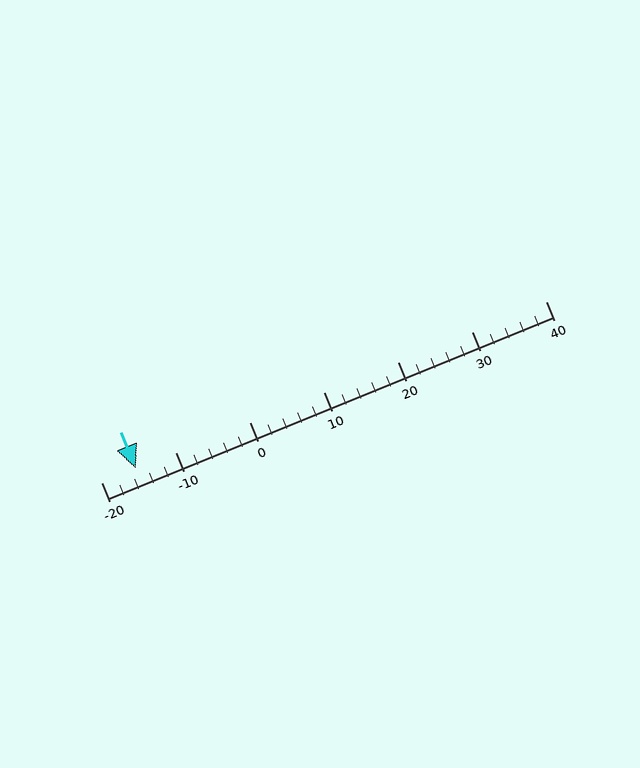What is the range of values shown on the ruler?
The ruler shows values from -20 to 40.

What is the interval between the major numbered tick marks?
The major tick marks are spaced 10 units apart.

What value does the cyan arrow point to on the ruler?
The cyan arrow points to approximately -15.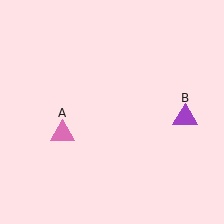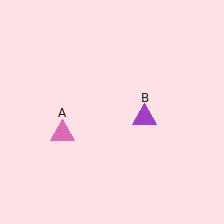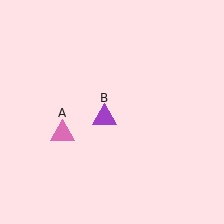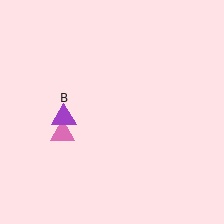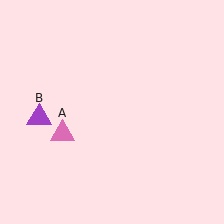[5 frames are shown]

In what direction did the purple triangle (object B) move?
The purple triangle (object B) moved left.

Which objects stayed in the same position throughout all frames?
Pink triangle (object A) remained stationary.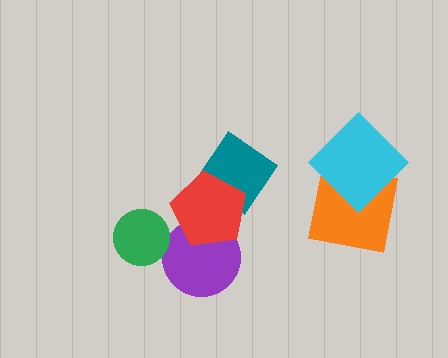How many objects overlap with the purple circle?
1 object overlaps with the purple circle.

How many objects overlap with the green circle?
0 objects overlap with the green circle.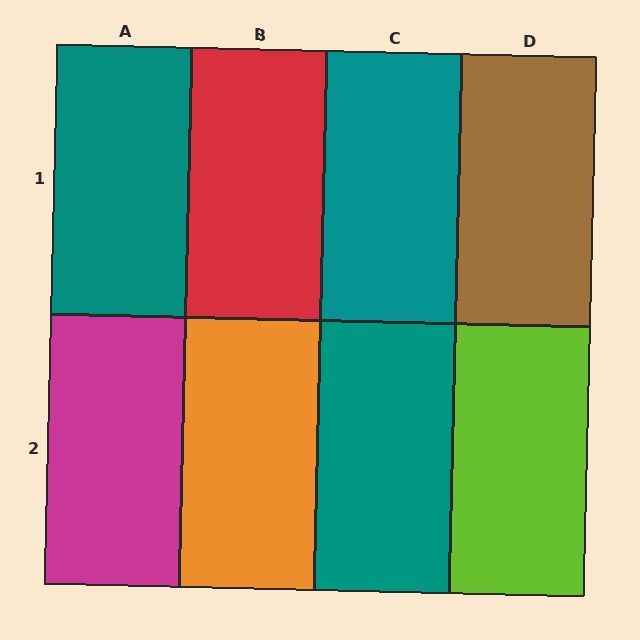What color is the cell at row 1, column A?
Teal.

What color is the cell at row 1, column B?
Red.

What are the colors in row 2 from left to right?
Magenta, orange, teal, lime.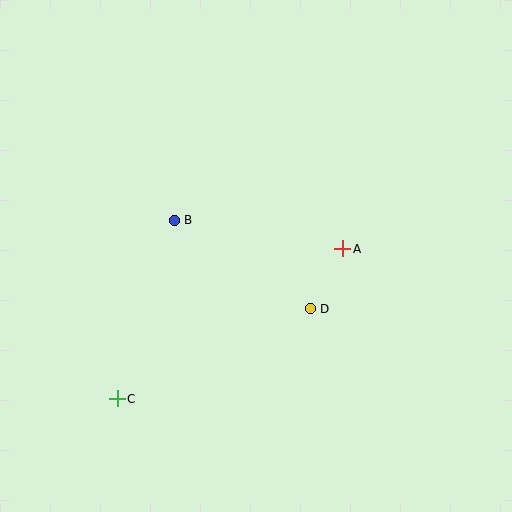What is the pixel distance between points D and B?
The distance between D and B is 162 pixels.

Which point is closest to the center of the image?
Point D at (310, 309) is closest to the center.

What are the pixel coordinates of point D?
Point D is at (310, 309).